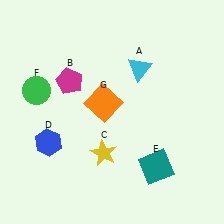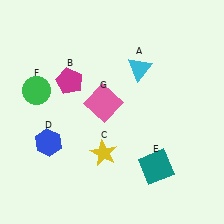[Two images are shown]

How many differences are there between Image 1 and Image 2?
There is 1 difference between the two images.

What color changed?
The square (G) changed from orange in Image 1 to pink in Image 2.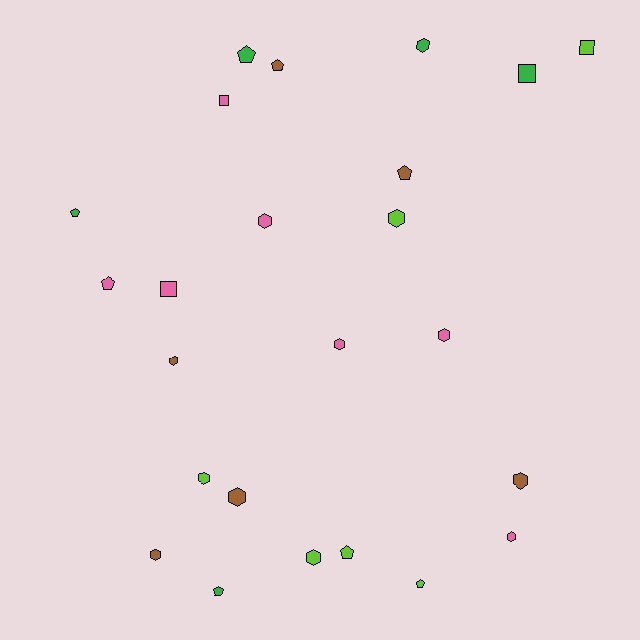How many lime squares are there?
There is 1 lime square.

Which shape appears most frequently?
Hexagon, with 12 objects.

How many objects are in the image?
There are 24 objects.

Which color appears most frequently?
Pink, with 7 objects.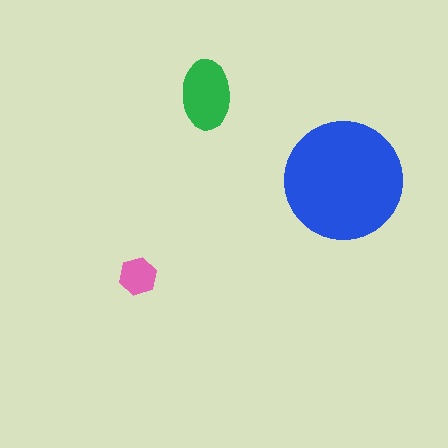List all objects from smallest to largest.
The pink hexagon, the green ellipse, the blue circle.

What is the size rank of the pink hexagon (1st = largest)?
3rd.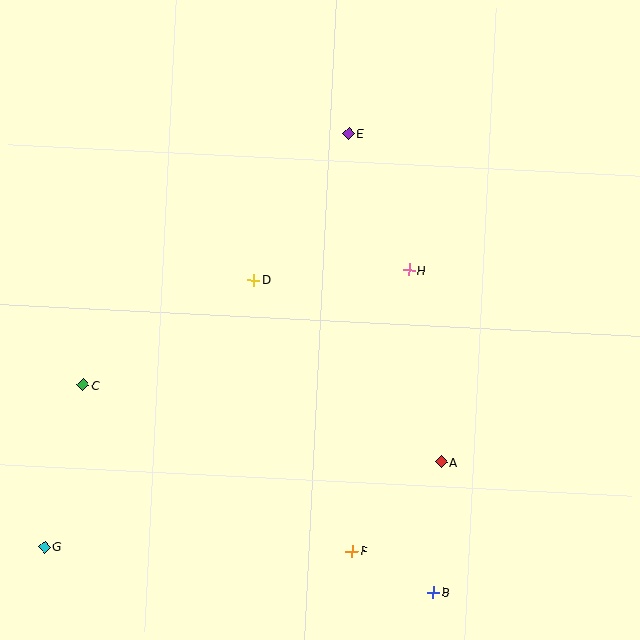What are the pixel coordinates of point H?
Point H is at (409, 270).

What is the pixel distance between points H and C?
The distance between H and C is 345 pixels.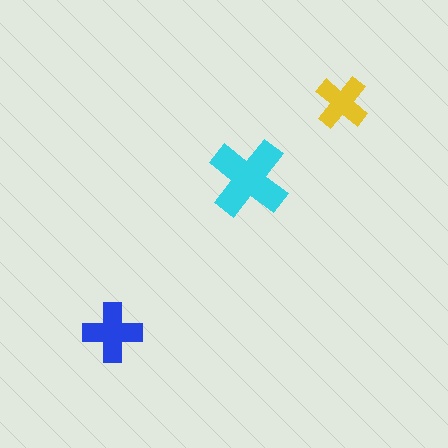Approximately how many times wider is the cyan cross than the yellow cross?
About 1.5 times wider.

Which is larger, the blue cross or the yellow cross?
The blue one.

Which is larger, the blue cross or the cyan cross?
The cyan one.